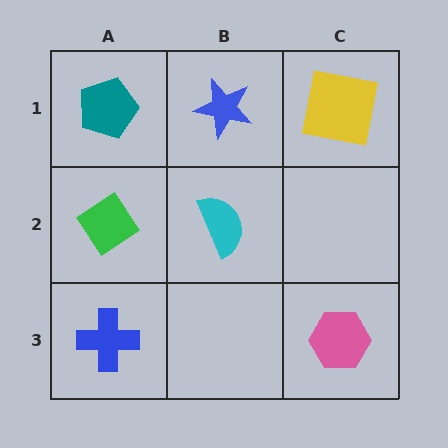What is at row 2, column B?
A cyan semicircle.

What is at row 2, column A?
A green diamond.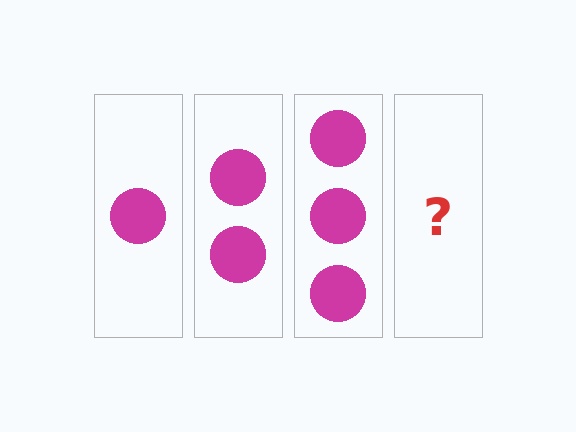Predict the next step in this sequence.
The next step is 4 circles.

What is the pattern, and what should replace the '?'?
The pattern is that each step adds one more circle. The '?' should be 4 circles.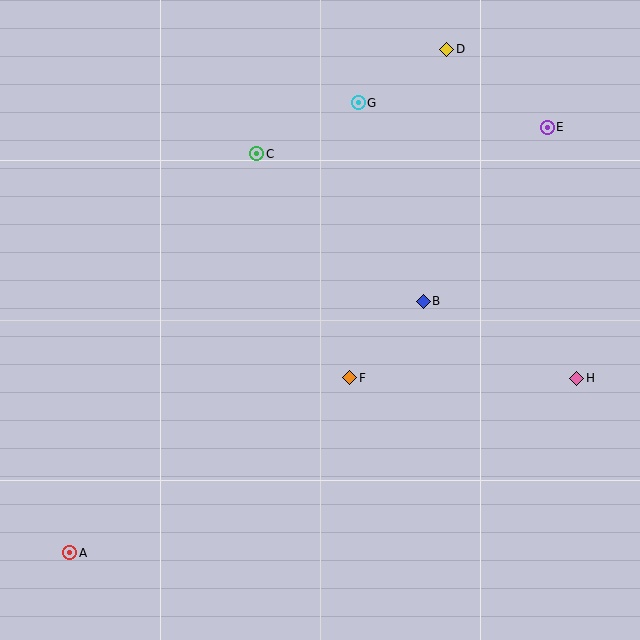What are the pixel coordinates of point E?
Point E is at (547, 127).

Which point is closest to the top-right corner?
Point E is closest to the top-right corner.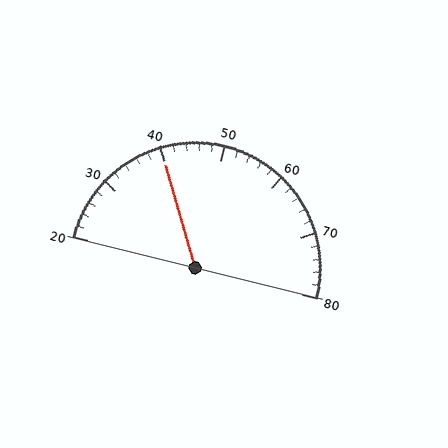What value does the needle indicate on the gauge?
The needle indicates approximately 40.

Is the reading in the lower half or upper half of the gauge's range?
The reading is in the lower half of the range (20 to 80).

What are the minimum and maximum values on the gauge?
The gauge ranges from 20 to 80.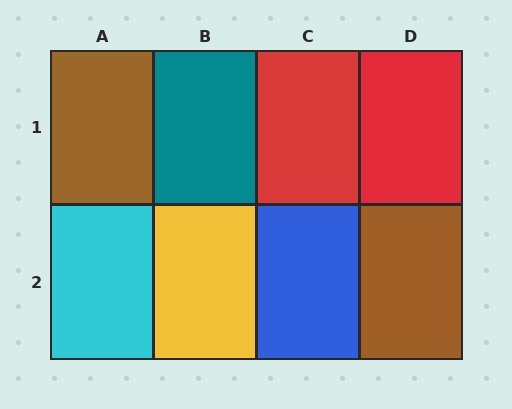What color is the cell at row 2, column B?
Yellow.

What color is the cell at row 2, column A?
Cyan.